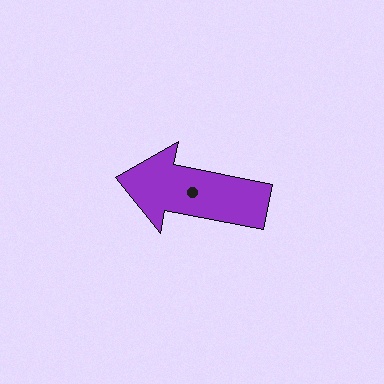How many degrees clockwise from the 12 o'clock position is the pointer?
Approximately 281 degrees.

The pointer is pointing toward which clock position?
Roughly 9 o'clock.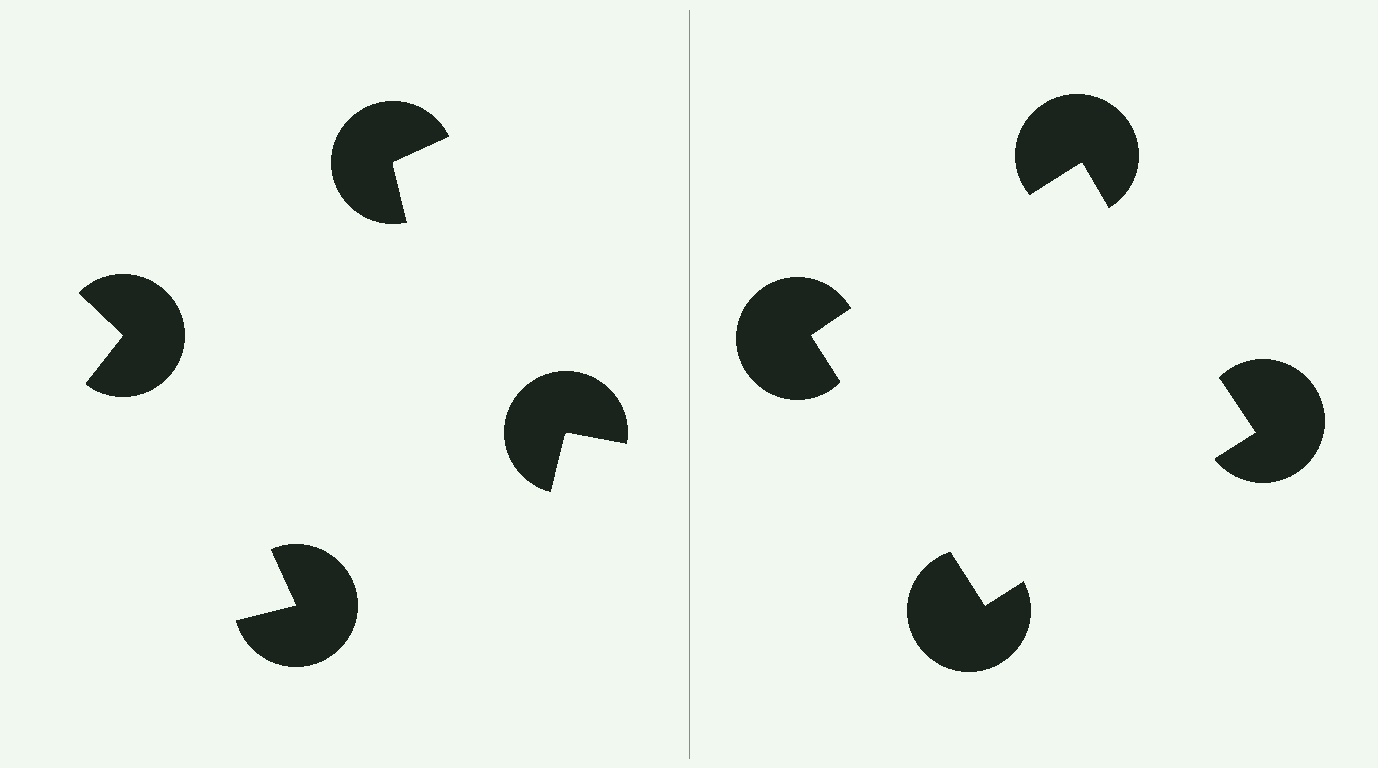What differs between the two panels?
The pac-man discs are positioned identically on both sides; only the wedge orientations differ. On the right they align to a square; on the left they are misaligned.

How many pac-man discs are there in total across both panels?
8 — 4 on each side.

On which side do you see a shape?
An illusory square appears on the right side. On the left side the wedge cuts are rotated, so no coherent shape forms.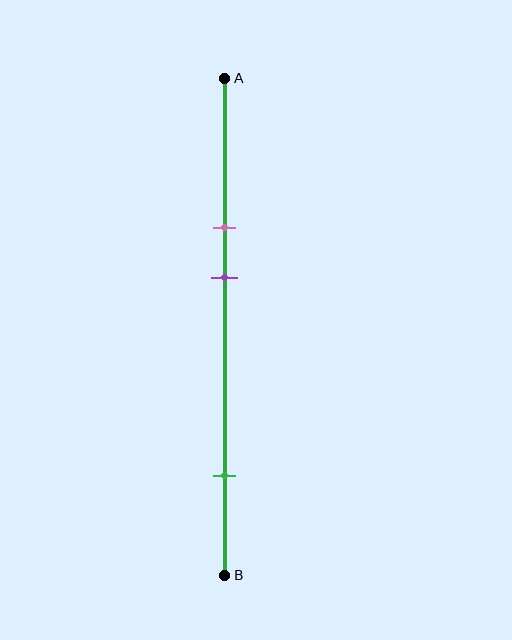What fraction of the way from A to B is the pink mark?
The pink mark is approximately 30% (0.3) of the way from A to B.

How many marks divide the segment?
There are 3 marks dividing the segment.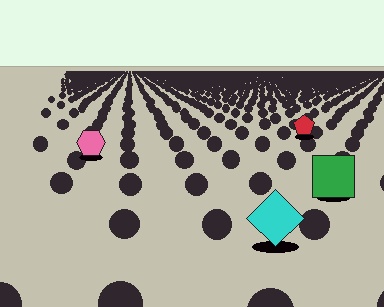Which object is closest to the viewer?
The cyan diamond is closest. The texture marks near it are larger and more spread out.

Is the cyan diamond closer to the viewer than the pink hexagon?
Yes. The cyan diamond is closer — you can tell from the texture gradient: the ground texture is coarser near it.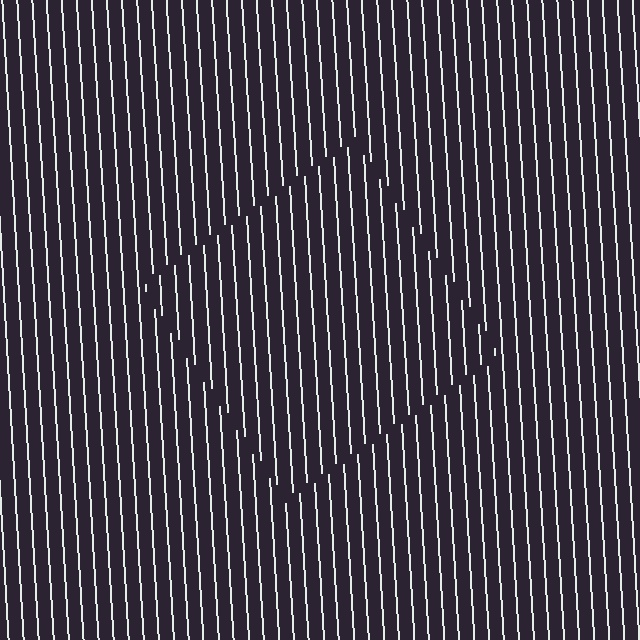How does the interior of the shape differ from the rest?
The interior of the shape contains the same grating, shifted by half a period — the contour is defined by the phase discontinuity where line-ends from the inner and outer gratings abut.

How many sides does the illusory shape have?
4 sides — the line-ends trace a square.